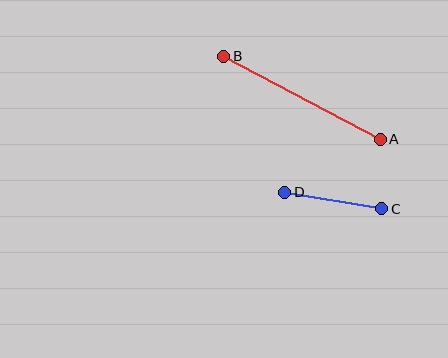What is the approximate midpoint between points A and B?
The midpoint is at approximately (302, 98) pixels.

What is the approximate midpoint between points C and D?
The midpoint is at approximately (333, 200) pixels.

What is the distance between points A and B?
The distance is approximately 177 pixels.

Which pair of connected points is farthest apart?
Points A and B are farthest apart.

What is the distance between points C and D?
The distance is approximately 99 pixels.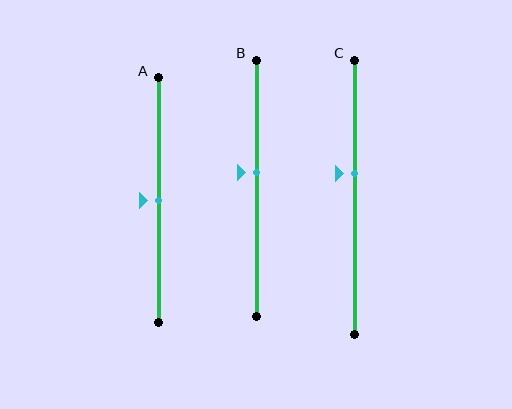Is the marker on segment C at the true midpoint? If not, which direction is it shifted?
No, the marker on segment C is shifted upward by about 9% of the segment length.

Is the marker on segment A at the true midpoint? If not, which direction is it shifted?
Yes, the marker on segment A is at the true midpoint.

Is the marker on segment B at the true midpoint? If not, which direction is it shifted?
No, the marker on segment B is shifted upward by about 6% of the segment length.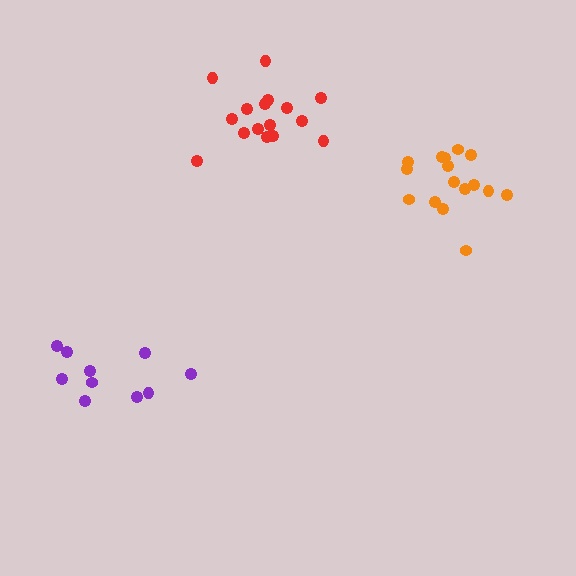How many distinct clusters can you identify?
There are 3 distinct clusters.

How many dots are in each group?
Group 1: 10 dots, Group 2: 16 dots, Group 3: 16 dots (42 total).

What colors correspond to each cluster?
The clusters are colored: purple, orange, red.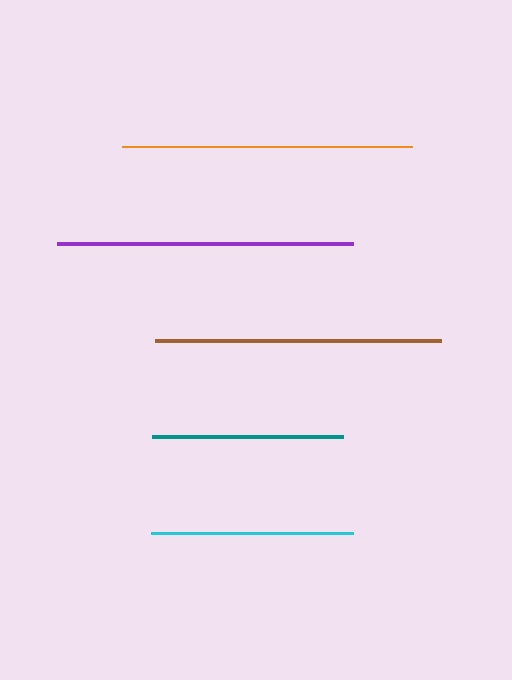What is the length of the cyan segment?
The cyan segment is approximately 203 pixels long.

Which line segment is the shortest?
The teal line is the shortest at approximately 191 pixels.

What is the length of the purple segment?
The purple segment is approximately 296 pixels long.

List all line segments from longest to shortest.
From longest to shortest: purple, orange, brown, cyan, teal.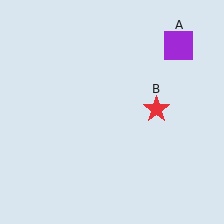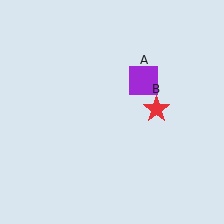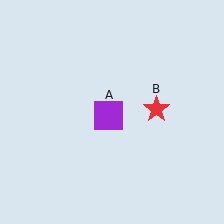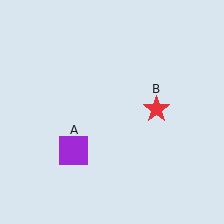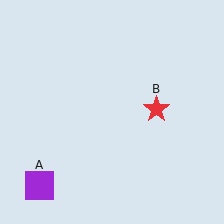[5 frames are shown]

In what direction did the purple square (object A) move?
The purple square (object A) moved down and to the left.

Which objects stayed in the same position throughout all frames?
Red star (object B) remained stationary.